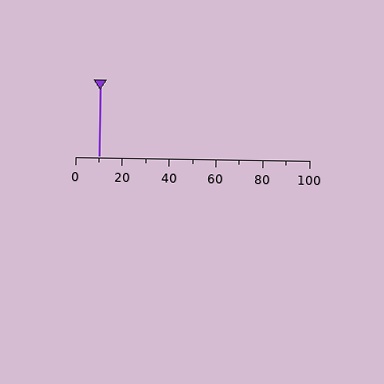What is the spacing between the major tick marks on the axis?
The major ticks are spaced 20 apart.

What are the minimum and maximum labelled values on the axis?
The axis runs from 0 to 100.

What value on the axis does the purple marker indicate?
The marker indicates approximately 10.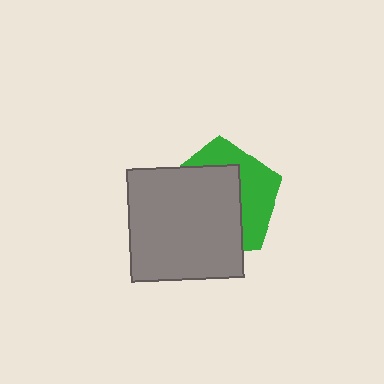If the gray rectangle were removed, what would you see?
You would see the complete green pentagon.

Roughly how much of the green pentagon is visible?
A small part of it is visible (roughly 38%).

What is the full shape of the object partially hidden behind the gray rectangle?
The partially hidden object is a green pentagon.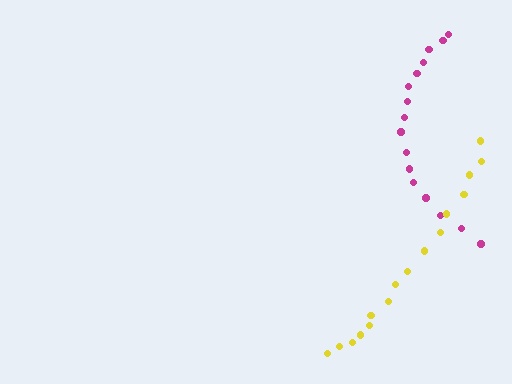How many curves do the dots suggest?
There are 2 distinct paths.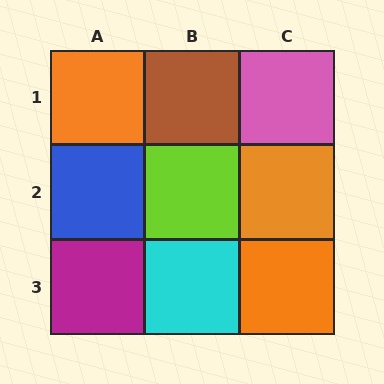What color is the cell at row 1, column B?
Brown.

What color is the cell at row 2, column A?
Blue.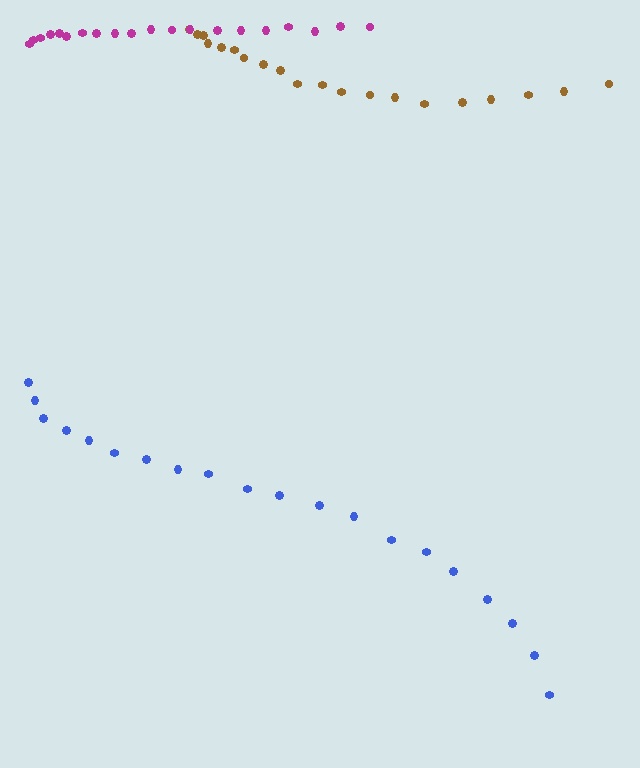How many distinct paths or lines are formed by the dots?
There are 3 distinct paths.